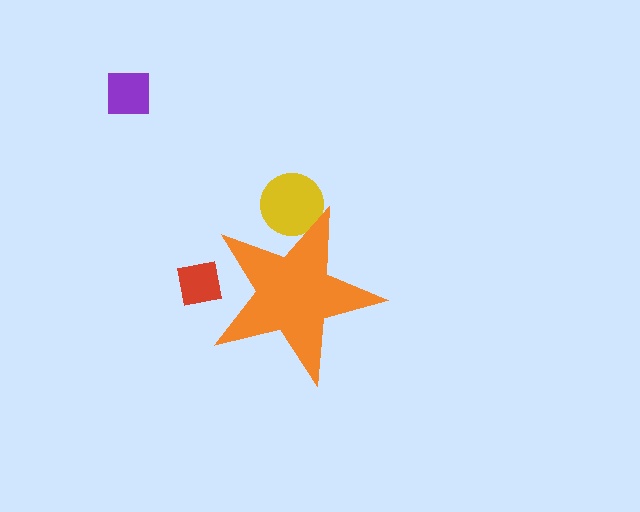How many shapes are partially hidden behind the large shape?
2 shapes are partially hidden.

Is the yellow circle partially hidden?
Yes, the yellow circle is partially hidden behind the orange star.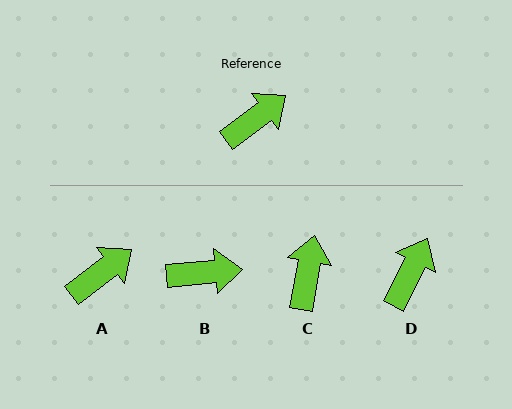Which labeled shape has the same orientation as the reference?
A.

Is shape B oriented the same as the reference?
No, it is off by about 32 degrees.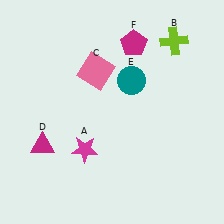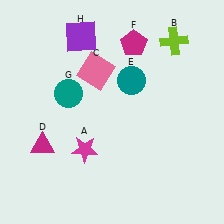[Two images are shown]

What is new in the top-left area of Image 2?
A purple square (H) was added in the top-left area of Image 2.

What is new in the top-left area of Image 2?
A teal circle (G) was added in the top-left area of Image 2.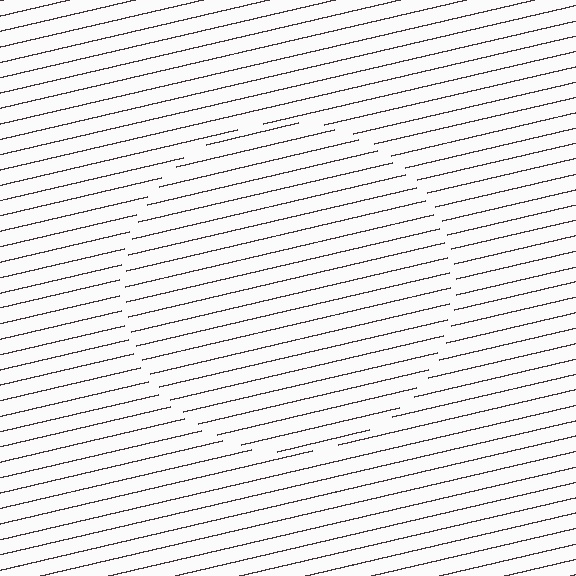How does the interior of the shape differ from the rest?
The interior of the shape contains the same grating, shifted by half a period — the contour is defined by the phase discontinuity where line-ends from the inner and outer gratings abut.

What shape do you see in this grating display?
An illusory circle. The interior of the shape contains the same grating, shifted by half a period — the contour is defined by the phase discontinuity where line-ends from the inner and outer gratings abut.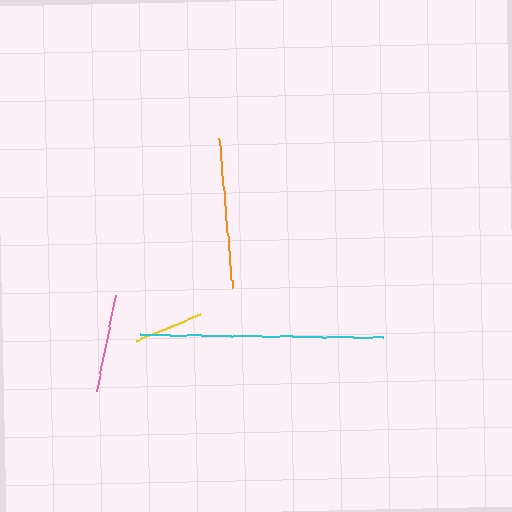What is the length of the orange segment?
The orange segment is approximately 151 pixels long.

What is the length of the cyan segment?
The cyan segment is approximately 243 pixels long.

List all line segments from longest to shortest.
From longest to shortest: cyan, orange, pink, yellow.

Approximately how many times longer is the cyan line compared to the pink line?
The cyan line is approximately 2.5 times the length of the pink line.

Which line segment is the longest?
The cyan line is the longest at approximately 243 pixels.